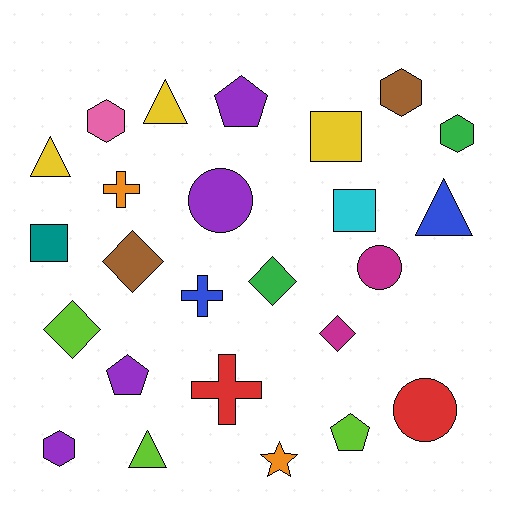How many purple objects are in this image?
There are 4 purple objects.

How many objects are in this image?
There are 25 objects.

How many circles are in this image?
There are 3 circles.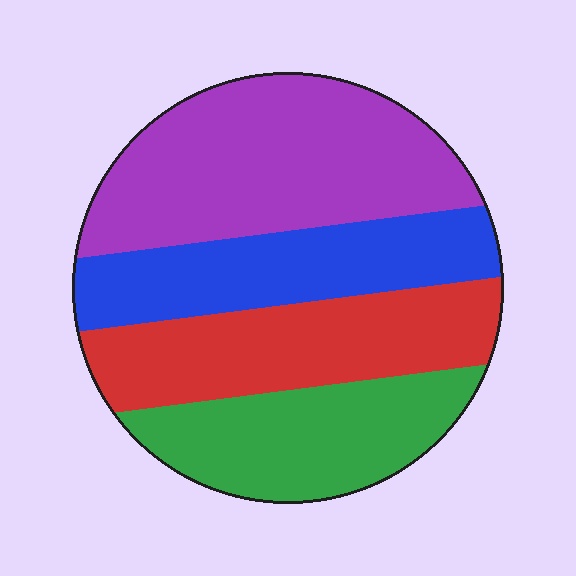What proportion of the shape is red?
Red covers about 25% of the shape.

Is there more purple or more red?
Purple.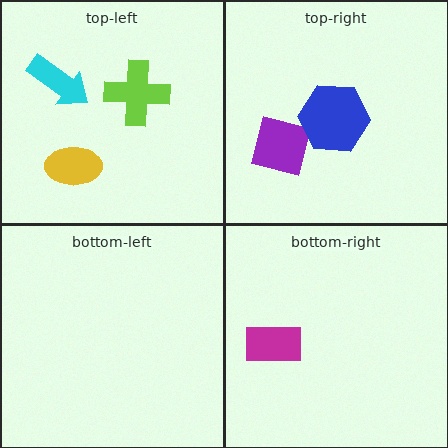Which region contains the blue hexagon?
The top-right region.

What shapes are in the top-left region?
The cyan arrow, the yellow ellipse, the lime cross.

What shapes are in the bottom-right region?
The magenta rectangle.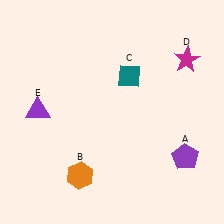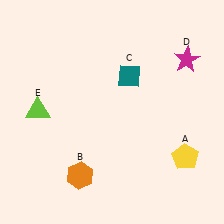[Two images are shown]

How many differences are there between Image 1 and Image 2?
There are 2 differences between the two images.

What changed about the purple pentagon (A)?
In Image 1, A is purple. In Image 2, it changed to yellow.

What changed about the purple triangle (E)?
In Image 1, E is purple. In Image 2, it changed to lime.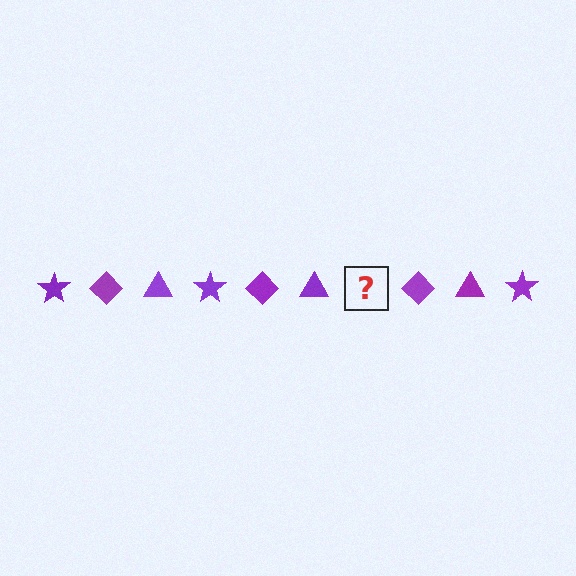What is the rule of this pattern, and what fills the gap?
The rule is that the pattern cycles through star, diamond, triangle shapes in purple. The gap should be filled with a purple star.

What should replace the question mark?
The question mark should be replaced with a purple star.